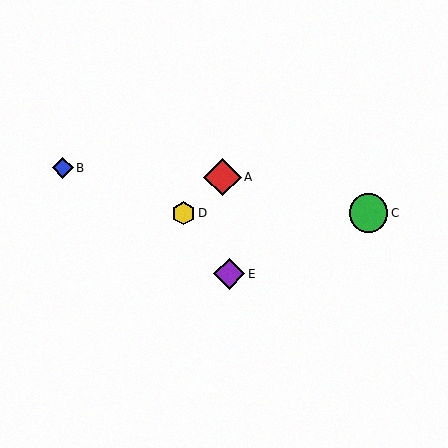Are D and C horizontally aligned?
Yes, both are at y≈213.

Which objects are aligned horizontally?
Objects C, D are aligned horizontally.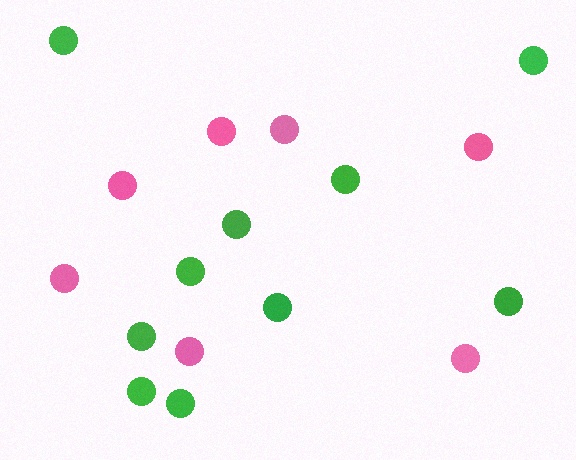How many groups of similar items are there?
There are 2 groups: one group of pink circles (7) and one group of green circles (10).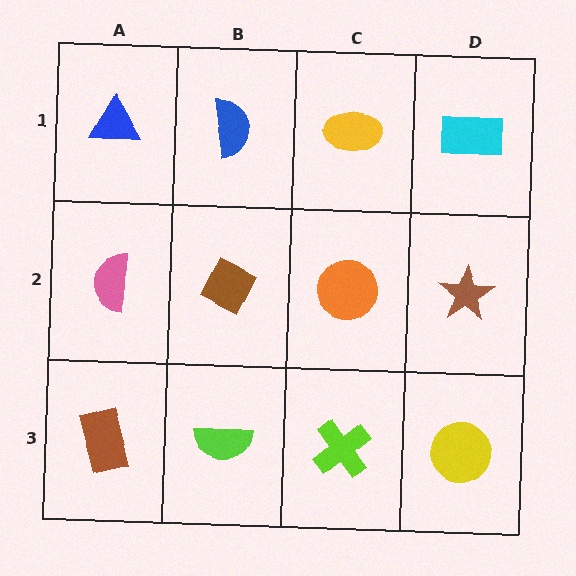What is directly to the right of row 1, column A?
A blue semicircle.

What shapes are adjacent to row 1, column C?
An orange circle (row 2, column C), a blue semicircle (row 1, column B), a cyan rectangle (row 1, column D).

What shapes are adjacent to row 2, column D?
A cyan rectangle (row 1, column D), a yellow circle (row 3, column D), an orange circle (row 2, column C).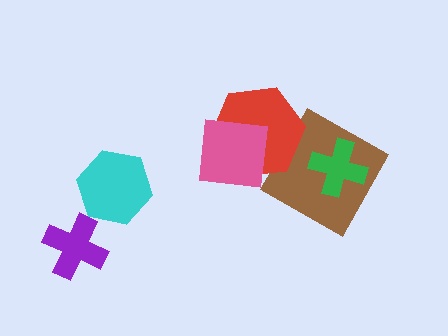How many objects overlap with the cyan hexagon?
0 objects overlap with the cyan hexagon.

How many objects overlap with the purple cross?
0 objects overlap with the purple cross.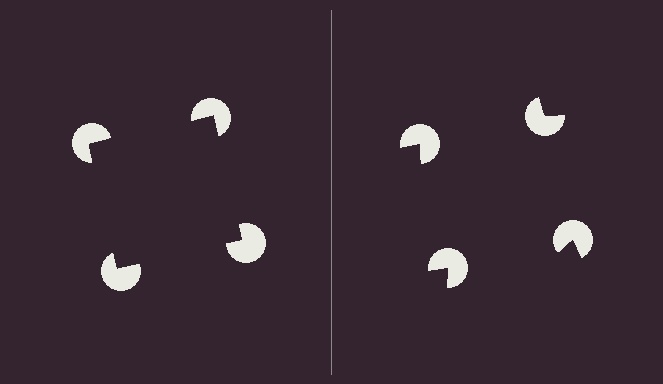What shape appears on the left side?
An illusory square.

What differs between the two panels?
The pac-man discs are positioned identically on both sides; only the wedge orientations differ. On the left they align to a square; on the right they are misaligned.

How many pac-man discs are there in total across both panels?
8 — 4 on each side.